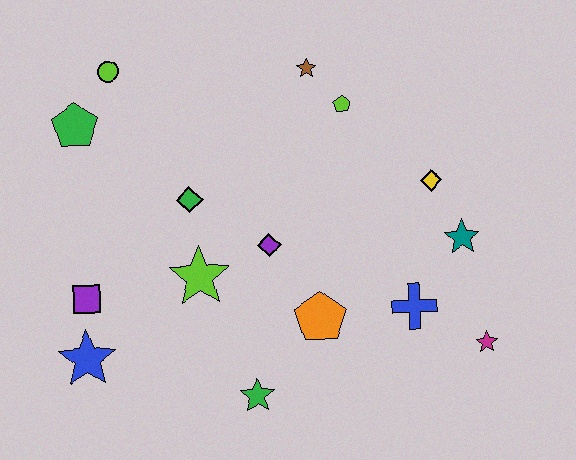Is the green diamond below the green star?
No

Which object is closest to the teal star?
The yellow diamond is closest to the teal star.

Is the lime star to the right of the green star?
No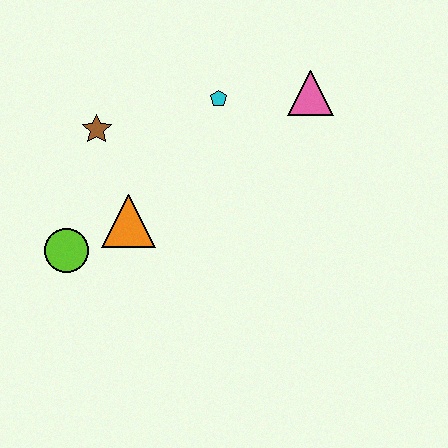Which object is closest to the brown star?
The orange triangle is closest to the brown star.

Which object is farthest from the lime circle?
The pink triangle is farthest from the lime circle.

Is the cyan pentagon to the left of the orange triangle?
No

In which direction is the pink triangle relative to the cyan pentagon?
The pink triangle is to the right of the cyan pentagon.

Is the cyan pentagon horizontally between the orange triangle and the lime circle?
No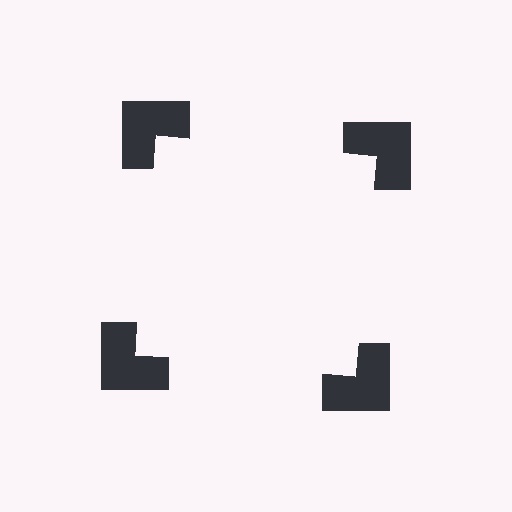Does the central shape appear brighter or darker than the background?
It typically appears slightly brighter than the background, even though no actual brightness change is drawn.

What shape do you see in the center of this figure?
An illusory square — its edges are inferred from the aligned wedge cuts in the notched squares, not physically drawn.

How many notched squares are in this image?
There are 4 — one at each vertex of the illusory square.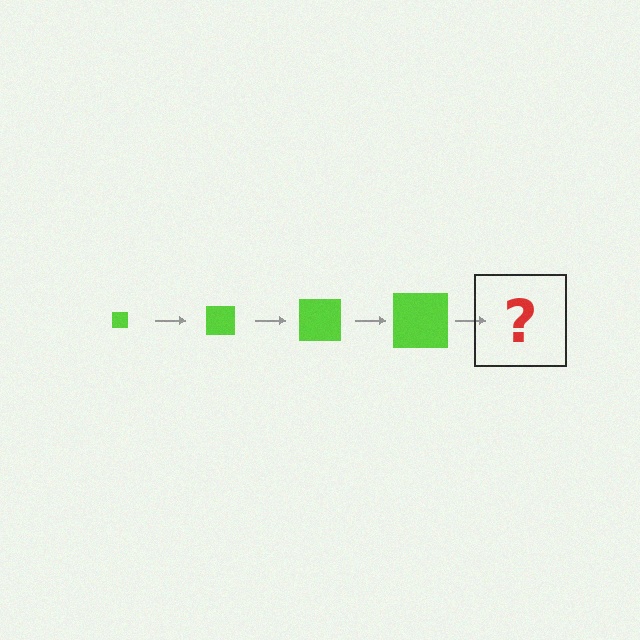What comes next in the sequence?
The next element should be a lime square, larger than the previous one.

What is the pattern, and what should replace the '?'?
The pattern is that the square gets progressively larger each step. The '?' should be a lime square, larger than the previous one.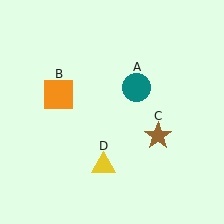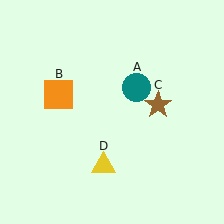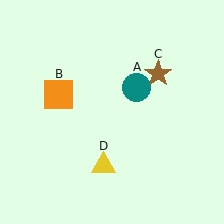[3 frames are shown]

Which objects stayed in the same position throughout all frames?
Teal circle (object A) and orange square (object B) and yellow triangle (object D) remained stationary.